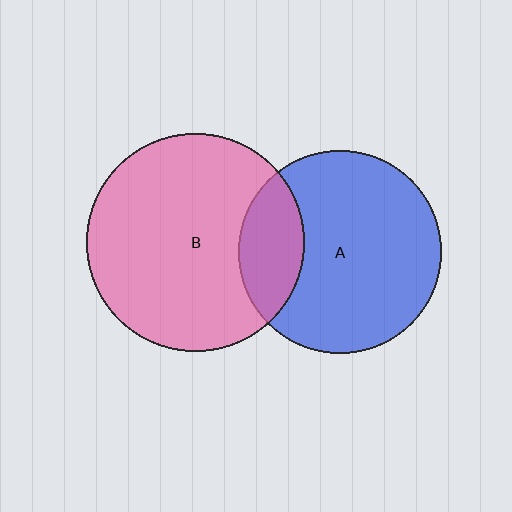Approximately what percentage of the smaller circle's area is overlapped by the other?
Approximately 20%.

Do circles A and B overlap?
Yes.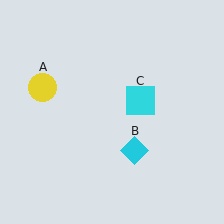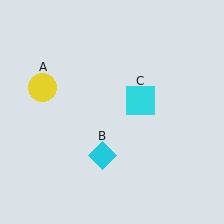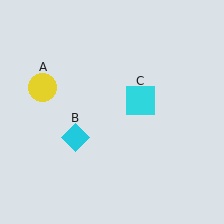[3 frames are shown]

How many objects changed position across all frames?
1 object changed position: cyan diamond (object B).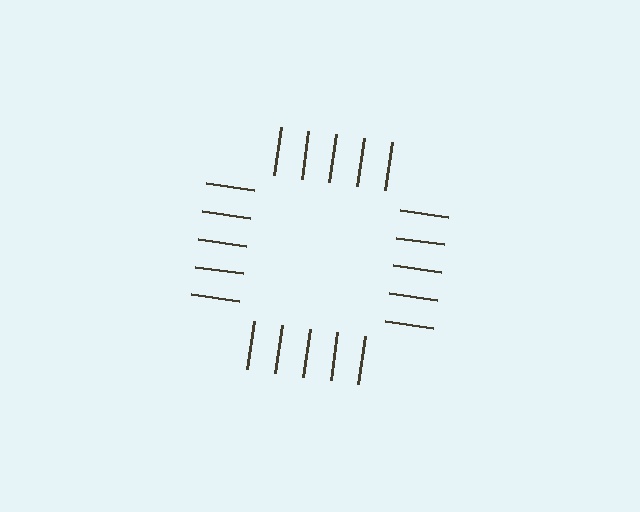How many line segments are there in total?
20 — 5 along each of the 4 edges.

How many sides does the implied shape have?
4 sides — the line-ends trace a square.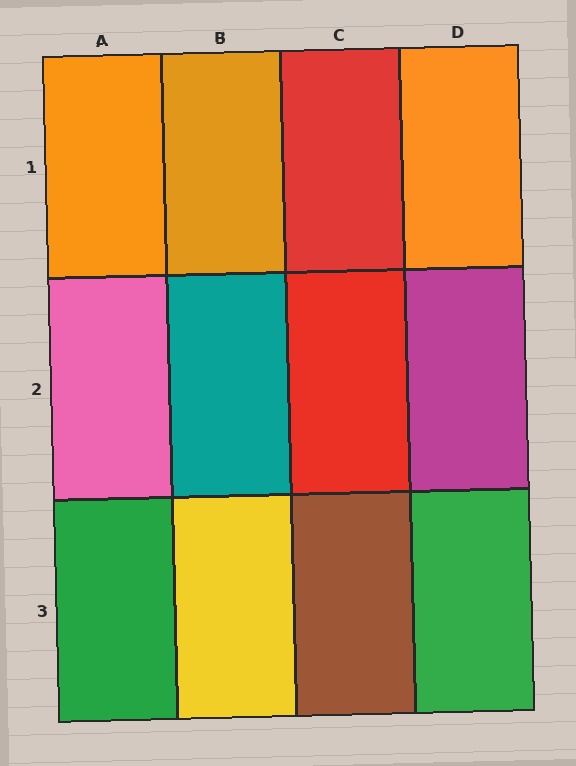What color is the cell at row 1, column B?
Orange.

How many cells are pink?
1 cell is pink.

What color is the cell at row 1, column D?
Orange.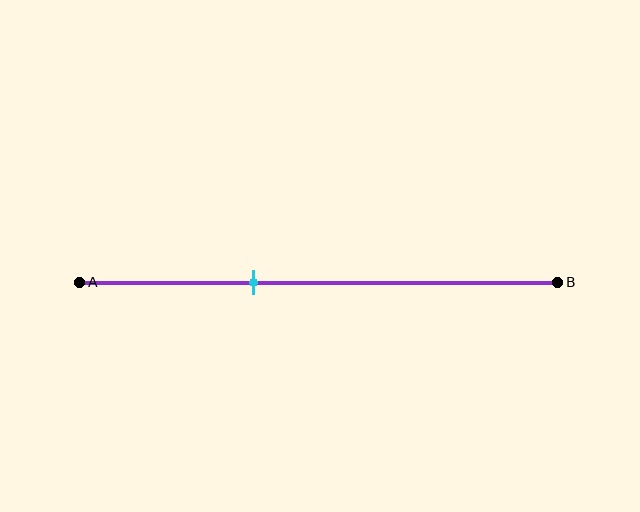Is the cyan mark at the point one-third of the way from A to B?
No, the mark is at about 35% from A, not at the 33% one-third point.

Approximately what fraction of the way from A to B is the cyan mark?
The cyan mark is approximately 35% of the way from A to B.